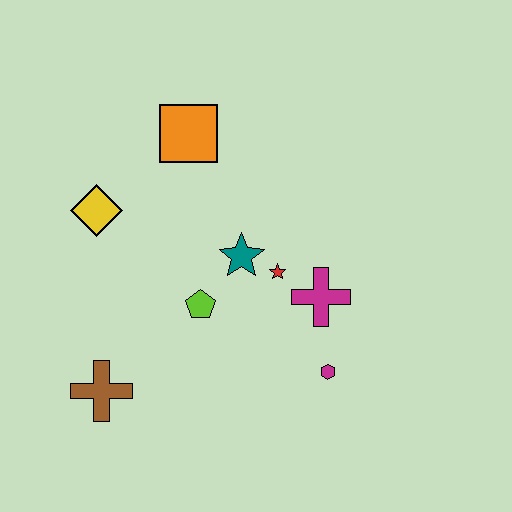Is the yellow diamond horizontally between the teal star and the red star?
No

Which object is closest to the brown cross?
The lime pentagon is closest to the brown cross.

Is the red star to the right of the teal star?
Yes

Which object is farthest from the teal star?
The brown cross is farthest from the teal star.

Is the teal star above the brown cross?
Yes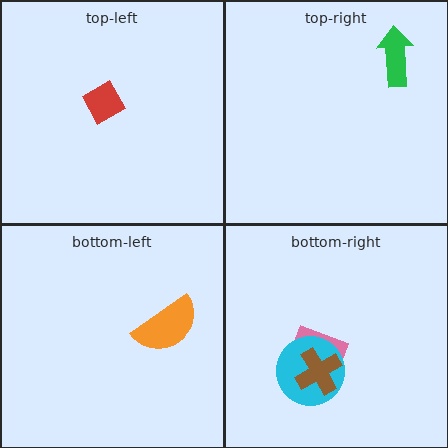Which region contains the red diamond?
The top-left region.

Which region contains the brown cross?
The bottom-right region.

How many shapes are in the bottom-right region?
3.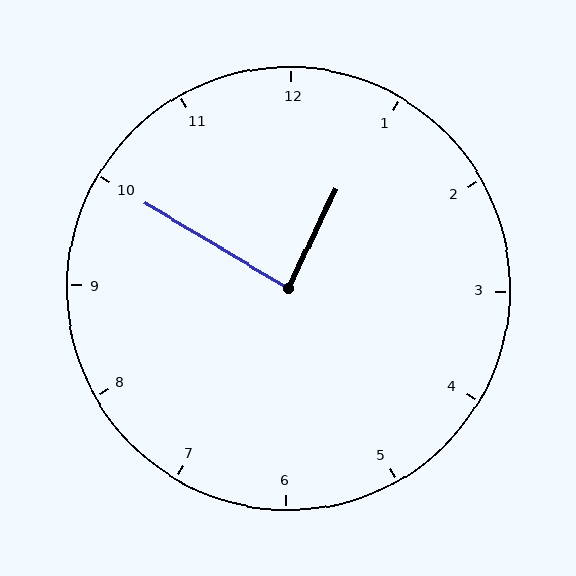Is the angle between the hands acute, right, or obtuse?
It is right.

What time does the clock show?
12:50.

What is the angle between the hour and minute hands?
Approximately 85 degrees.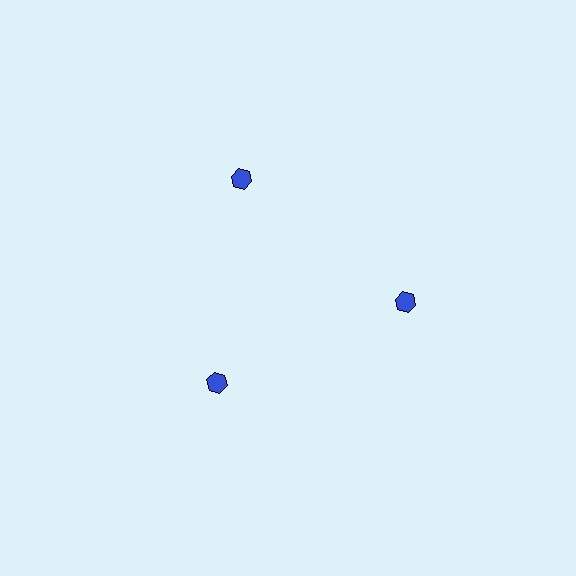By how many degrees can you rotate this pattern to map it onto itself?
The pattern maps onto itself every 120 degrees of rotation.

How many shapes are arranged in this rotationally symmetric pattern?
There are 3 shapes, arranged in 3 groups of 1.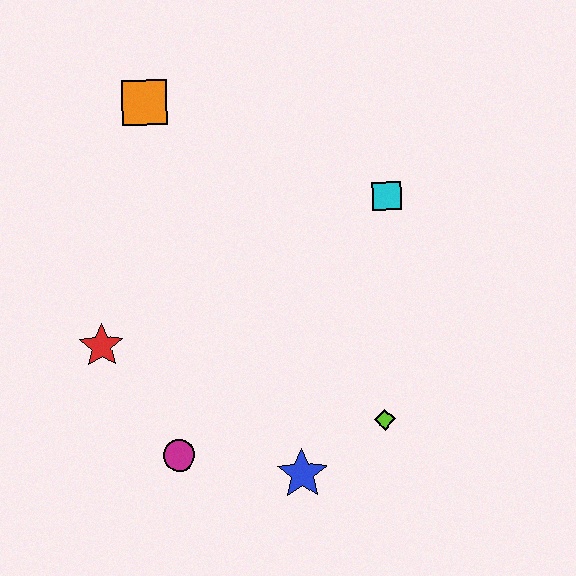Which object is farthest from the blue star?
The orange square is farthest from the blue star.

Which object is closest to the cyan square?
The lime diamond is closest to the cyan square.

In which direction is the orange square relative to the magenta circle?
The orange square is above the magenta circle.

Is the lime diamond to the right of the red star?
Yes